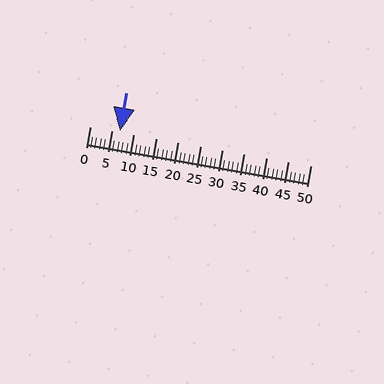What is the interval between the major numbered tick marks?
The major tick marks are spaced 5 units apart.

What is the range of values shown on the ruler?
The ruler shows values from 0 to 50.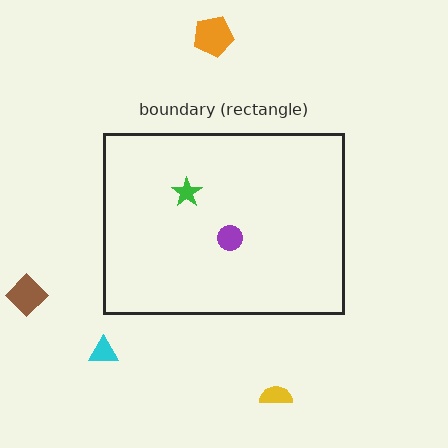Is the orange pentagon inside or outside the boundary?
Outside.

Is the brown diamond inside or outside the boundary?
Outside.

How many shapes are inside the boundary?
2 inside, 4 outside.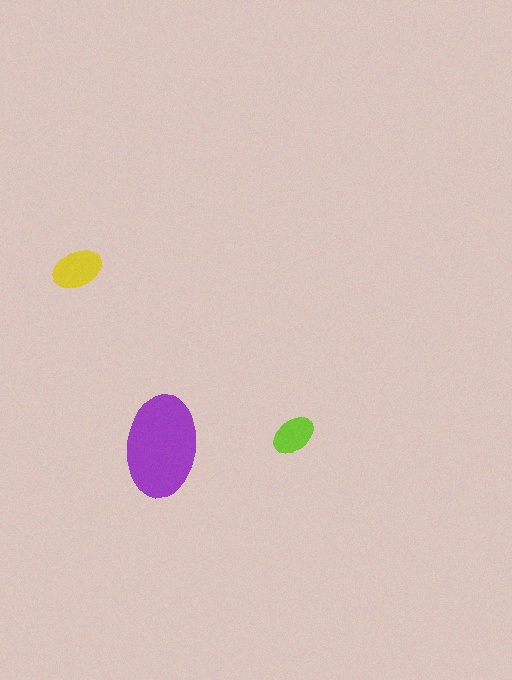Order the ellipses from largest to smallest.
the purple one, the yellow one, the lime one.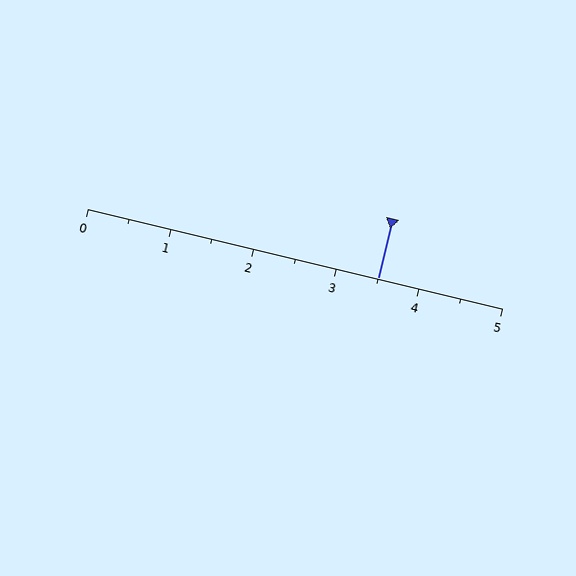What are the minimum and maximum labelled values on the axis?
The axis runs from 0 to 5.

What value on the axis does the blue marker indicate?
The marker indicates approximately 3.5.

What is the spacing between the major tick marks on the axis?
The major ticks are spaced 1 apart.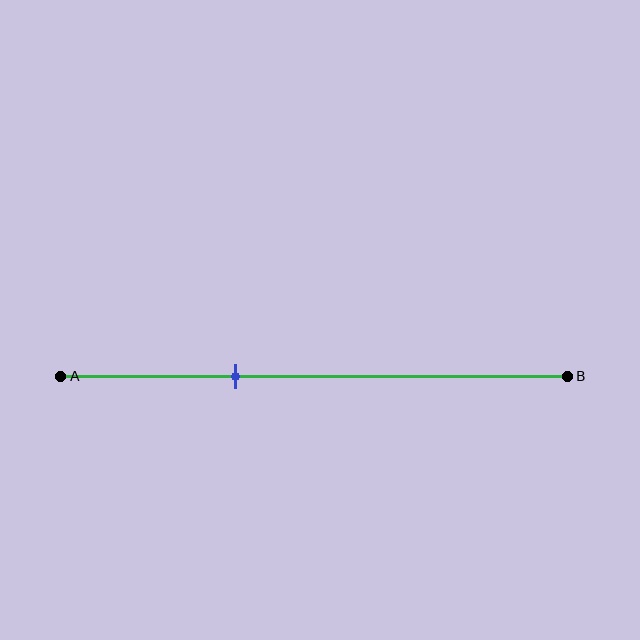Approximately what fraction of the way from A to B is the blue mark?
The blue mark is approximately 35% of the way from A to B.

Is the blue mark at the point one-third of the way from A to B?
Yes, the mark is approximately at the one-third point.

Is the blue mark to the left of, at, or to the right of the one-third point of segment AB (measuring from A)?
The blue mark is approximately at the one-third point of segment AB.